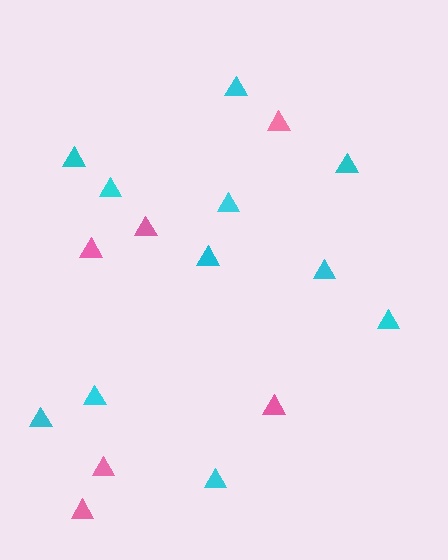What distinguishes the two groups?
There are 2 groups: one group of pink triangles (6) and one group of cyan triangles (11).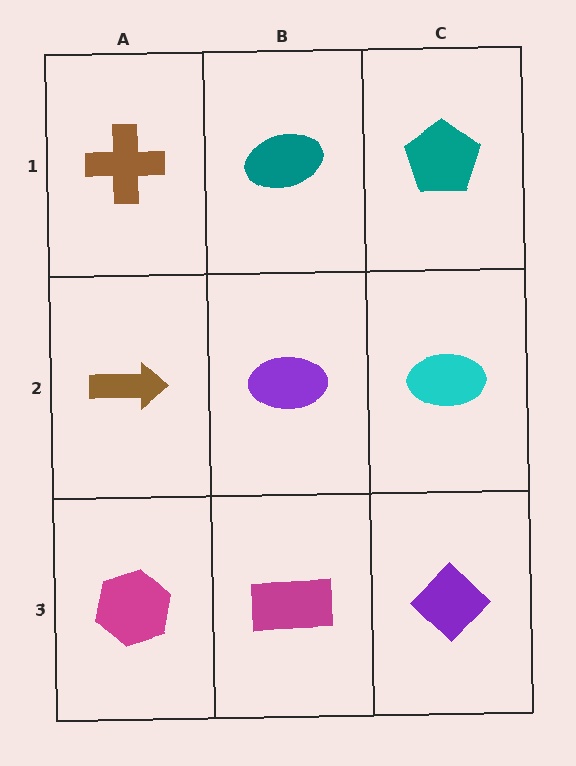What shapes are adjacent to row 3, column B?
A purple ellipse (row 2, column B), a magenta hexagon (row 3, column A), a purple diamond (row 3, column C).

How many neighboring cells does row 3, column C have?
2.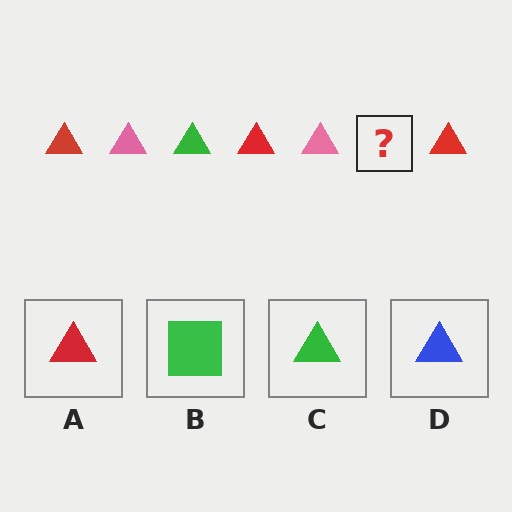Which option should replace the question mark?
Option C.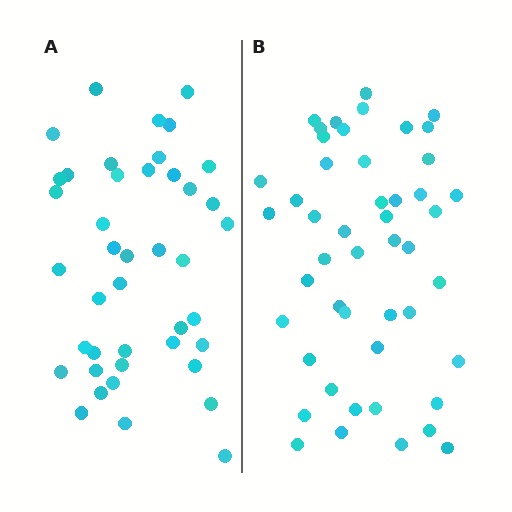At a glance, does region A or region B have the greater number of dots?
Region B (the right region) has more dots.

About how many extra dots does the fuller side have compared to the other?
Region B has about 6 more dots than region A.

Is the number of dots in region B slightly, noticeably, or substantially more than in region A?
Region B has only slightly more — the two regions are fairly close. The ratio is roughly 1.1 to 1.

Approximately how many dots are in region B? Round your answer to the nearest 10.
About 50 dots. (The exact count is 48, which rounds to 50.)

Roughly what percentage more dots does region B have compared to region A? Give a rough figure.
About 15% more.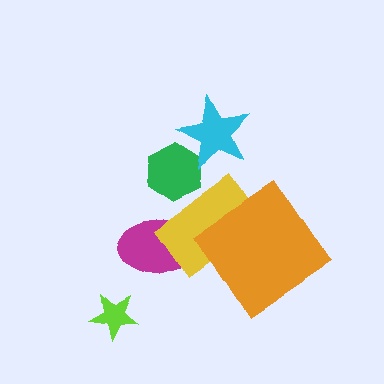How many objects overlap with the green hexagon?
2 objects overlap with the green hexagon.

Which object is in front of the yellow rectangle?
The orange diamond is in front of the yellow rectangle.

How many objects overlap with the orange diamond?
1 object overlaps with the orange diamond.